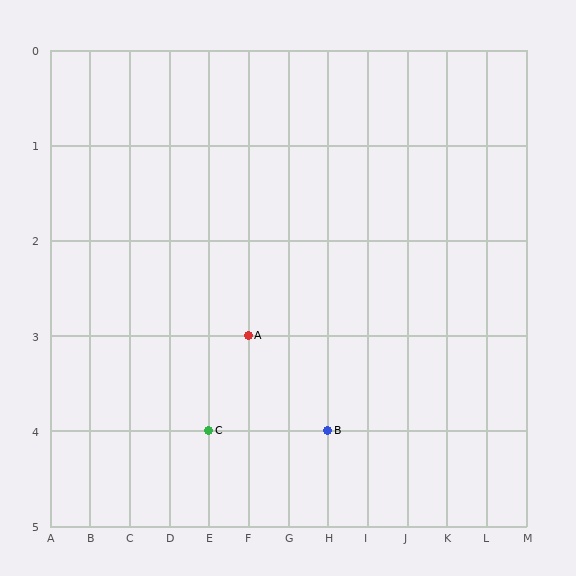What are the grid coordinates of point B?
Point B is at grid coordinates (H, 4).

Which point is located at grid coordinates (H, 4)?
Point B is at (H, 4).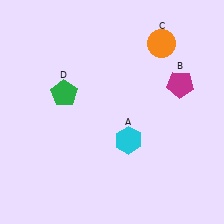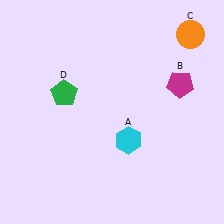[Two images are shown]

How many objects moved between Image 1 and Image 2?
1 object moved between the two images.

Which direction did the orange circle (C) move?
The orange circle (C) moved right.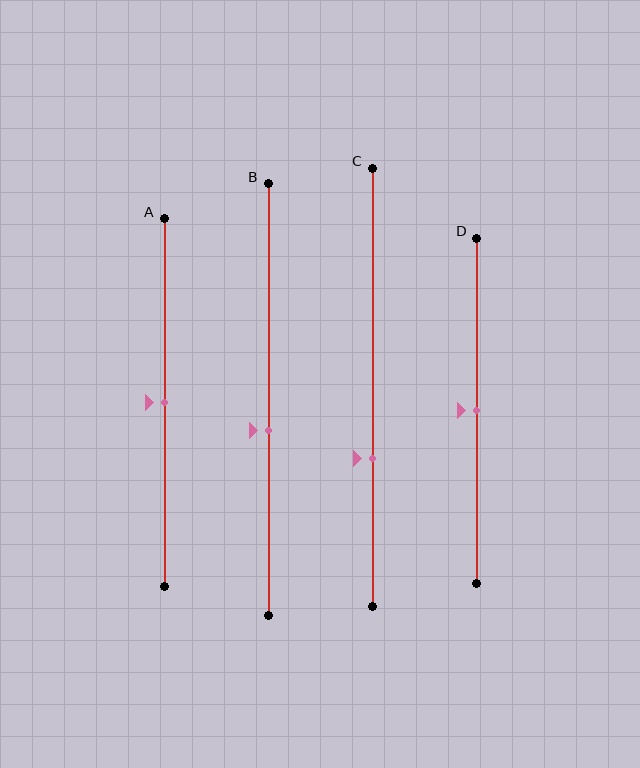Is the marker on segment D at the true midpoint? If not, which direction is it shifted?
Yes, the marker on segment D is at the true midpoint.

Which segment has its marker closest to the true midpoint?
Segment A has its marker closest to the true midpoint.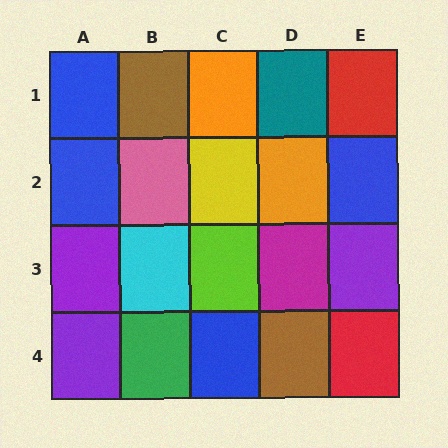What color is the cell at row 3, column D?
Magenta.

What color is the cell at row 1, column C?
Orange.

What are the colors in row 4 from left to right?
Purple, green, blue, brown, red.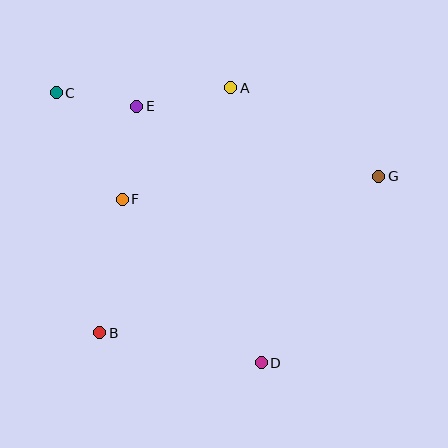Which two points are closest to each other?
Points C and E are closest to each other.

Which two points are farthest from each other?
Points C and D are farthest from each other.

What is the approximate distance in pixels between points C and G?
The distance between C and G is approximately 333 pixels.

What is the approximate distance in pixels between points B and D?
The distance between B and D is approximately 164 pixels.